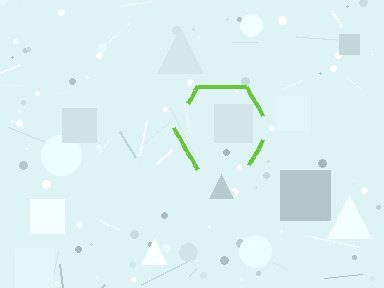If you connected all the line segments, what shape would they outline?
They would outline a hexagon.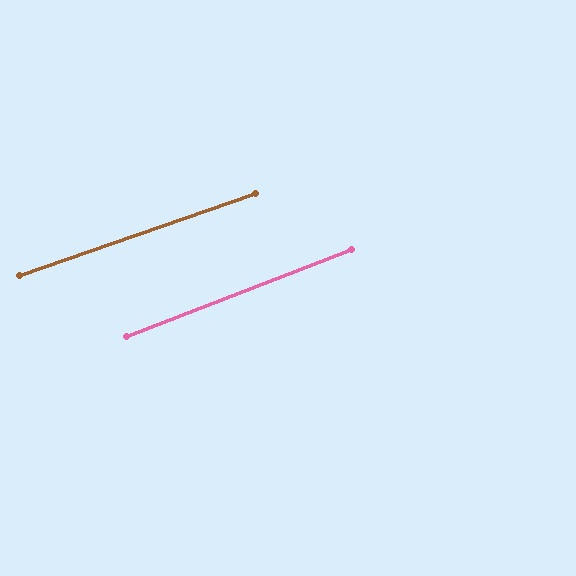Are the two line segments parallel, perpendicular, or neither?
Parallel — their directions differ by only 1.7°.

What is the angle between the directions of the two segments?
Approximately 2 degrees.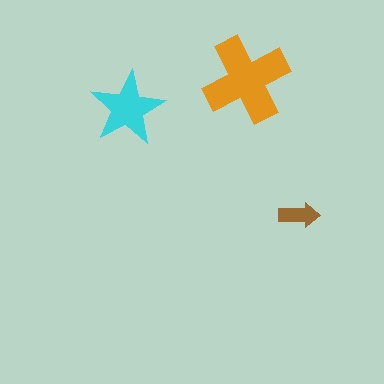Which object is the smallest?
The brown arrow.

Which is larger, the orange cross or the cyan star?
The orange cross.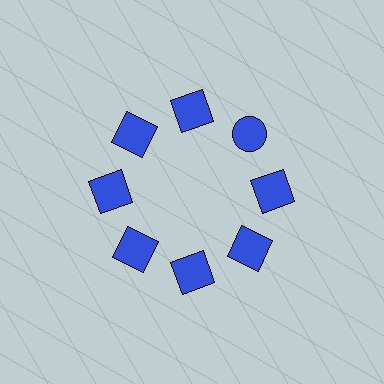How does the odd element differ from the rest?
It has a different shape: circle instead of square.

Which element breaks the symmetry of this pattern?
The blue circle at roughly the 2 o'clock position breaks the symmetry. All other shapes are blue squares.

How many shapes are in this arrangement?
There are 8 shapes arranged in a ring pattern.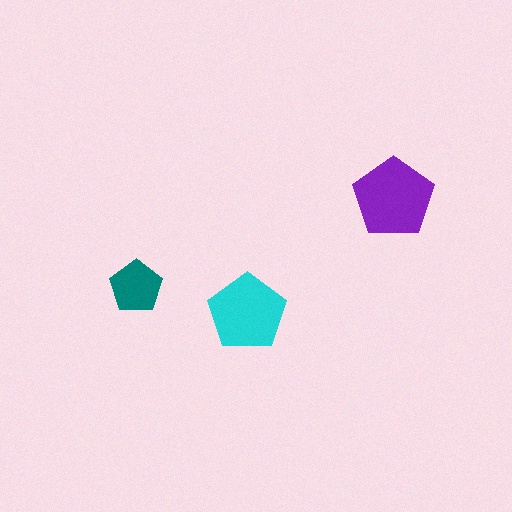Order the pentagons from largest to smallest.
the purple one, the cyan one, the teal one.